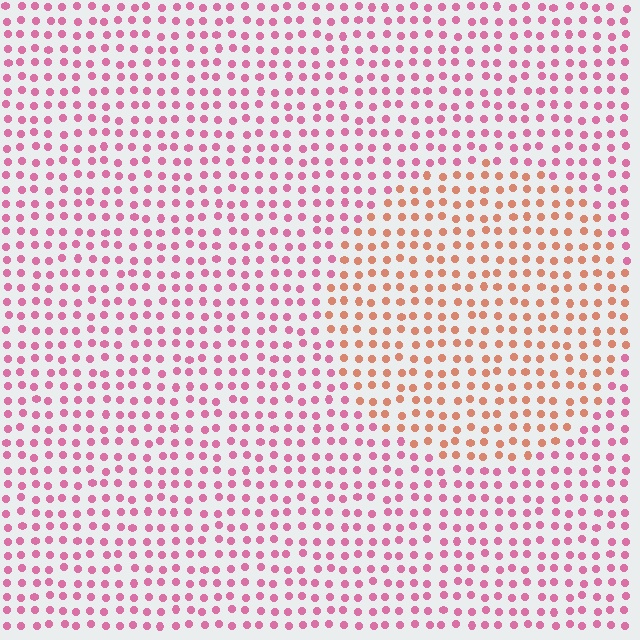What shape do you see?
I see a circle.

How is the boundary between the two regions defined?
The boundary is defined purely by a slight shift in hue (about 43 degrees). Spacing, size, and orientation are identical on both sides.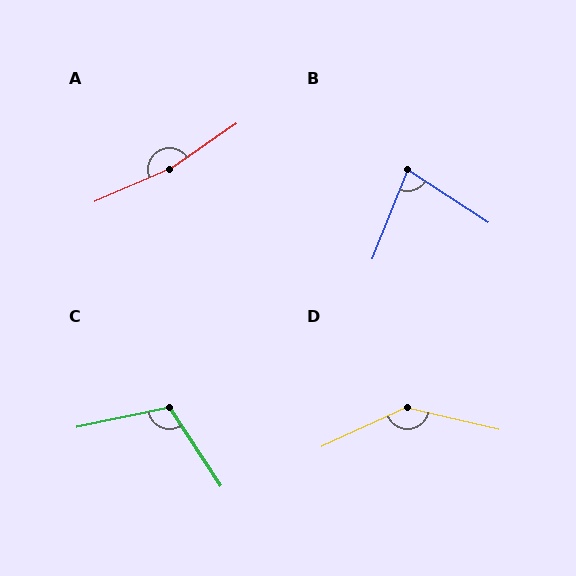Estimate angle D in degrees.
Approximately 142 degrees.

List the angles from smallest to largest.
B (78°), C (111°), D (142°), A (169°).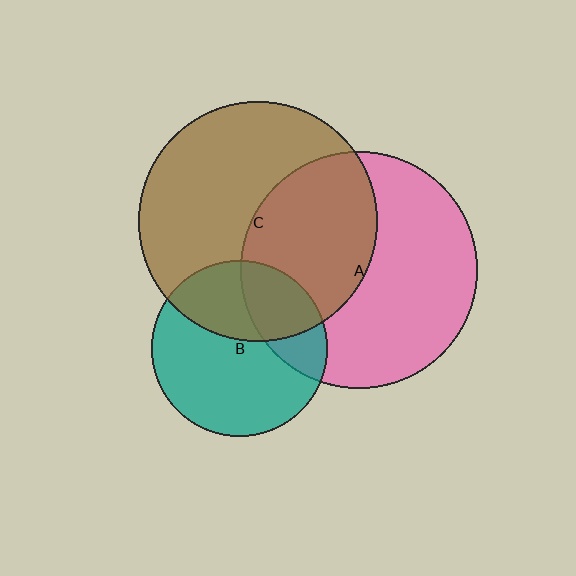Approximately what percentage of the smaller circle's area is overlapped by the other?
Approximately 35%.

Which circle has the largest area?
Circle C (brown).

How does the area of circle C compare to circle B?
Approximately 1.8 times.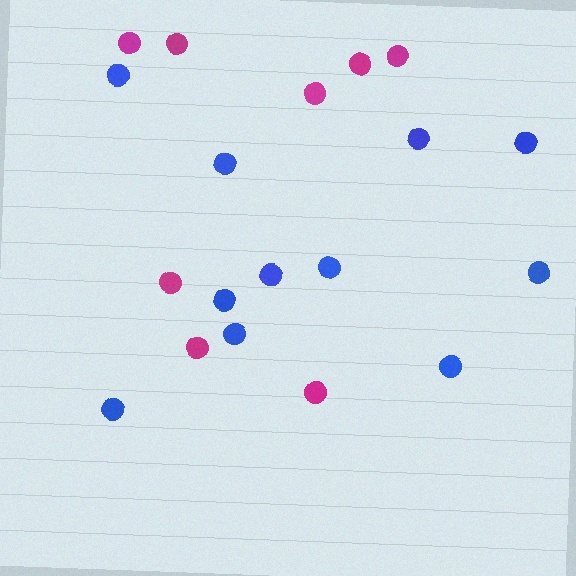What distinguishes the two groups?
There are 2 groups: one group of blue circles (11) and one group of magenta circles (8).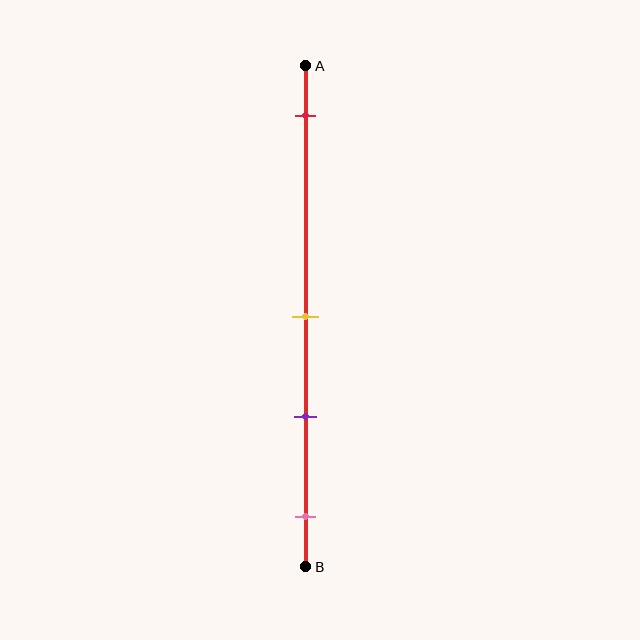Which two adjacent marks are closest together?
The yellow and purple marks are the closest adjacent pair.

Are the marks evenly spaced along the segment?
No, the marks are not evenly spaced.